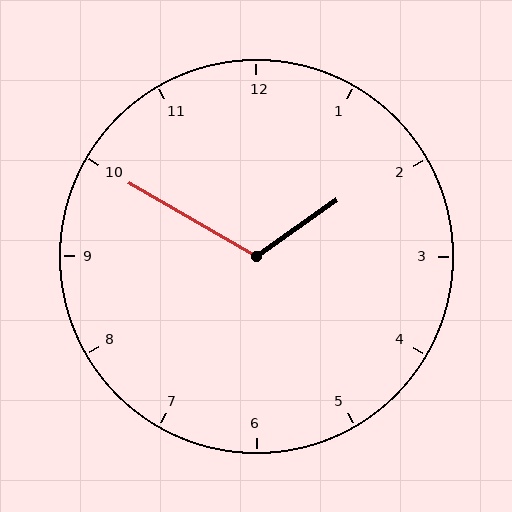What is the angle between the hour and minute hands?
Approximately 115 degrees.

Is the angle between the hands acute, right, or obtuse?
It is obtuse.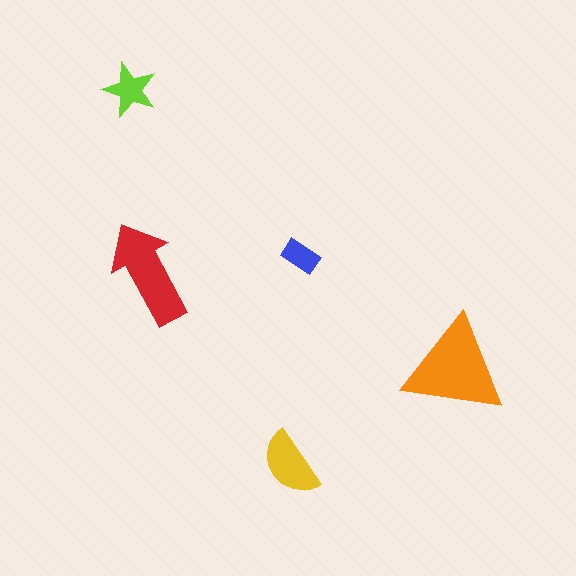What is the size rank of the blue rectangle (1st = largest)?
5th.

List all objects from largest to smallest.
The orange triangle, the red arrow, the yellow semicircle, the lime star, the blue rectangle.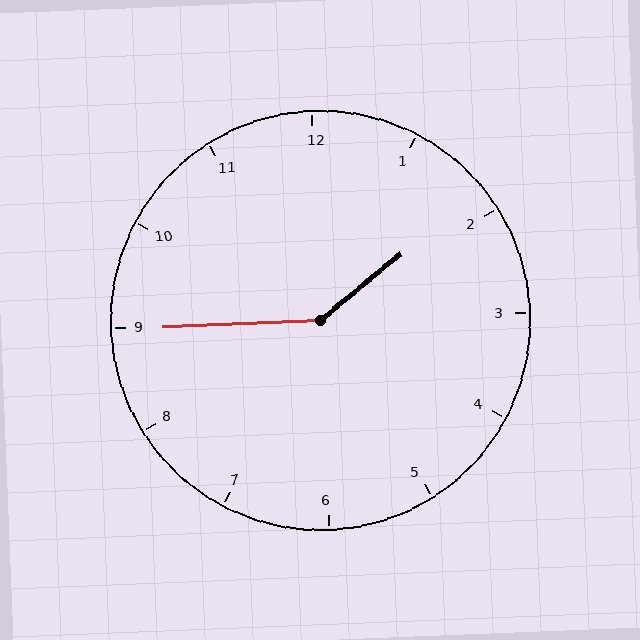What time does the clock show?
1:45.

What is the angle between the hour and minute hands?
Approximately 142 degrees.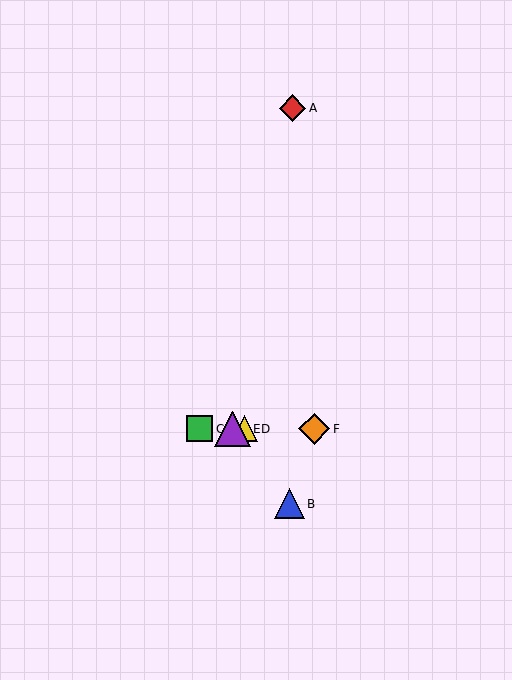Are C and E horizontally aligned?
Yes, both are at y≈429.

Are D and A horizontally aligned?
No, D is at y≈429 and A is at y≈108.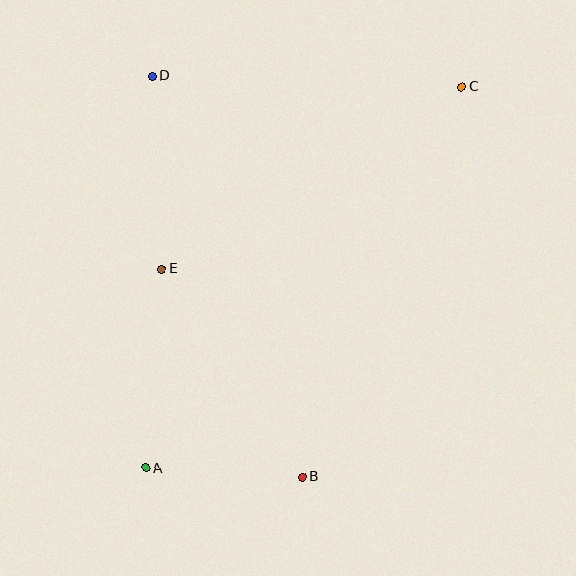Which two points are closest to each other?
Points A and B are closest to each other.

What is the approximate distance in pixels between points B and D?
The distance between B and D is approximately 428 pixels.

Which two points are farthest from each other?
Points A and C are farthest from each other.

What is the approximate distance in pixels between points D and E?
The distance between D and E is approximately 193 pixels.